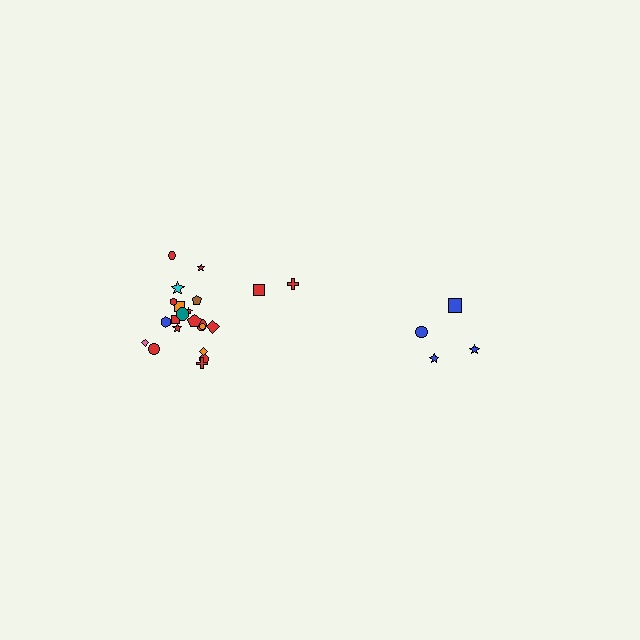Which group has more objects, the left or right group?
The left group.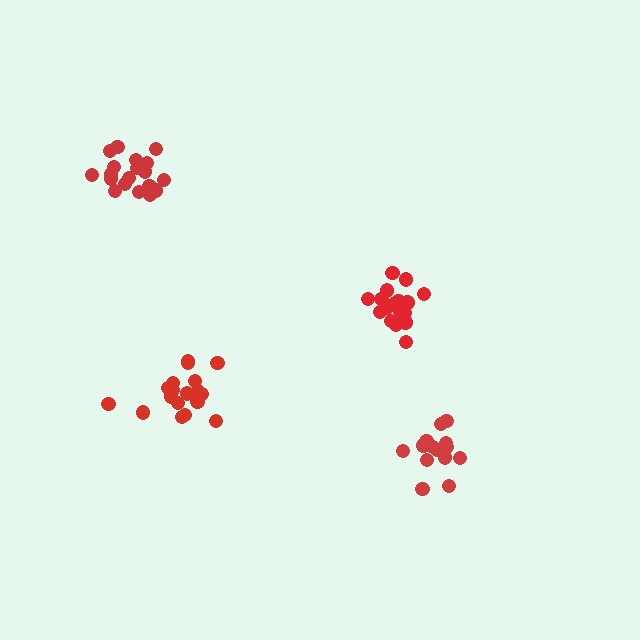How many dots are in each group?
Group 1: 18 dots, Group 2: 16 dots, Group 3: 19 dots, Group 4: 19 dots (72 total).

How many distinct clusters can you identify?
There are 4 distinct clusters.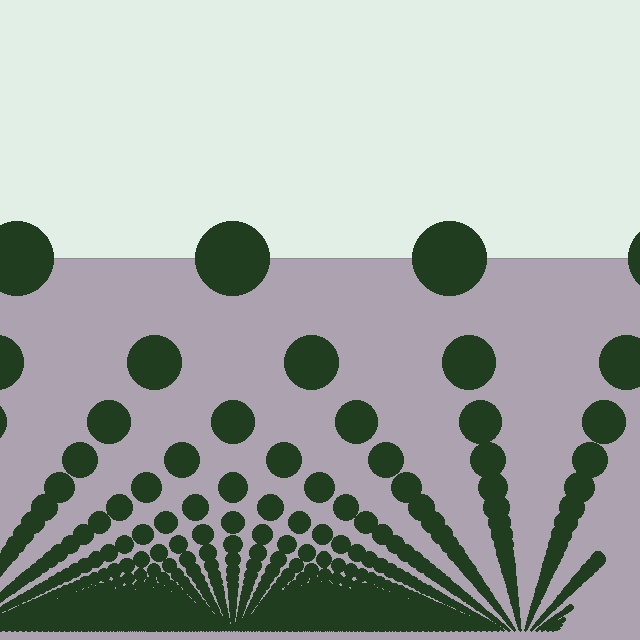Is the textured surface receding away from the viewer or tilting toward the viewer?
The surface appears to tilt toward the viewer. Texture elements get larger and sparser toward the top.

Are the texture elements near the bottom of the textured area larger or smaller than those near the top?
Smaller. The gradient is inverted — elements near the bottom are smaller and denser.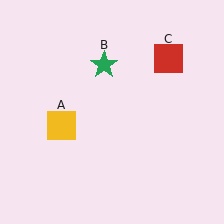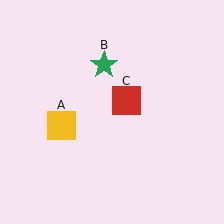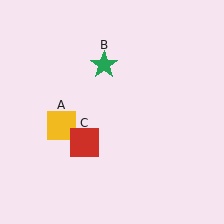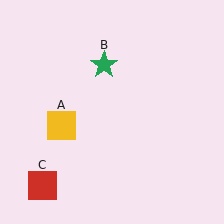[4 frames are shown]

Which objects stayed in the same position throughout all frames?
Yellow square (object A) and green star (object B) remained stationary.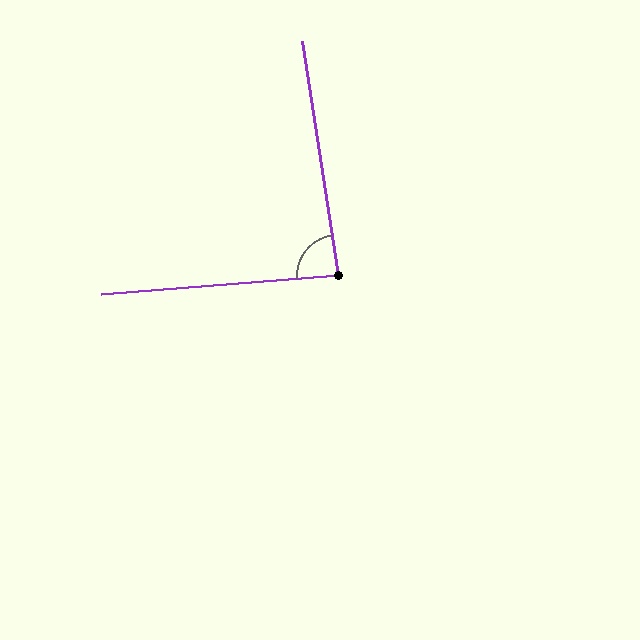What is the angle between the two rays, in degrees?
Approximately 86 degrees.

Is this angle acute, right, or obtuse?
It is approximately a right angle.